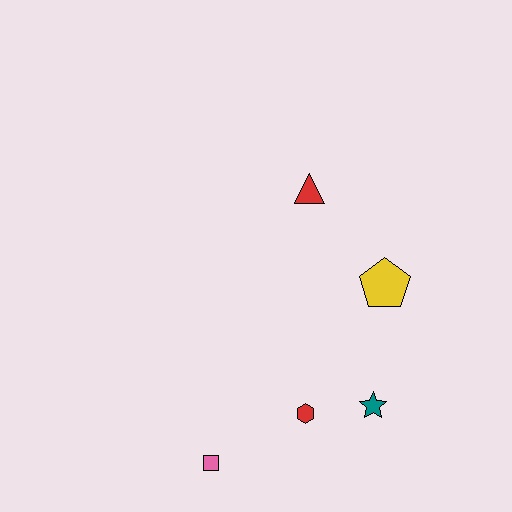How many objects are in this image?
There are 5 objects.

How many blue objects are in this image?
There are no blue objects.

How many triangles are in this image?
There is 1 triangle.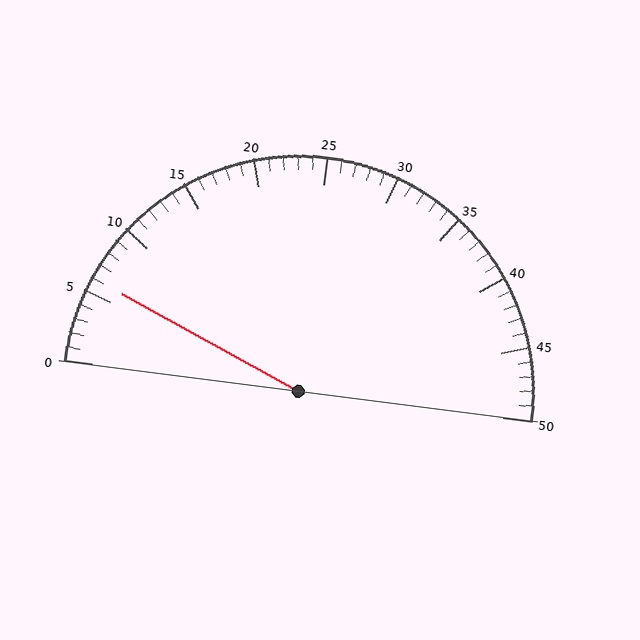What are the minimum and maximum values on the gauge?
The gauge ranges from 0 to 50.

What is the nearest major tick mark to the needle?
The nearest major tick mark is 5.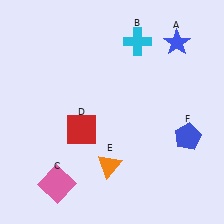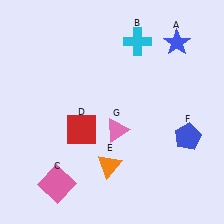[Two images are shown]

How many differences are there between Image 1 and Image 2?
There is 1 difference between the two images.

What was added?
A pink triangle (G) was added in Image 2.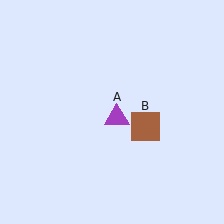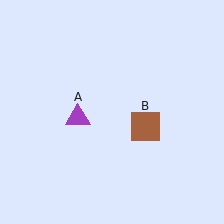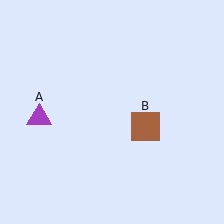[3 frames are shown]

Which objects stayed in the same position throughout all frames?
Brown square (object B) remained stationary.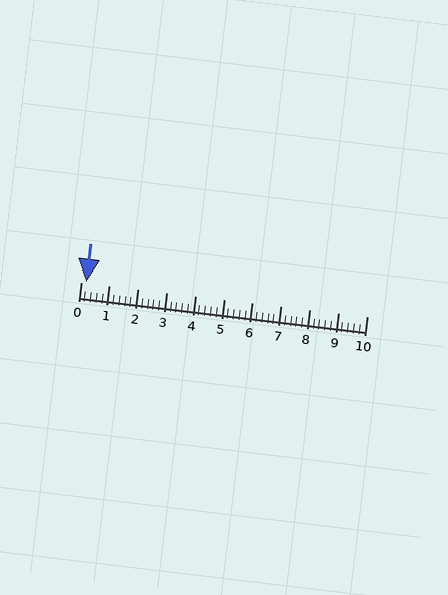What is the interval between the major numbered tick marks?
The major tick marks are spaced 1 units apart.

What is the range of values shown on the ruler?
The ruler shows values from 0 to 10.